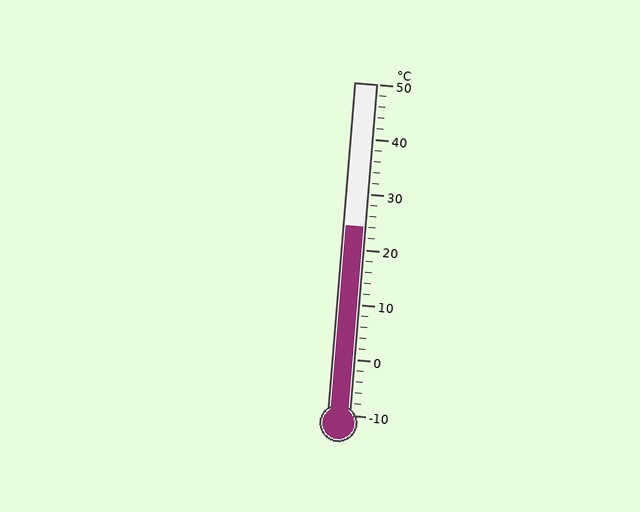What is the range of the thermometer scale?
The thermometer scale ranges from -10°C to 50°C.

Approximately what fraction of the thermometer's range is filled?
The thermometer is filled to approximately 55% of its range.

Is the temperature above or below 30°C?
The temperature is below 30°C.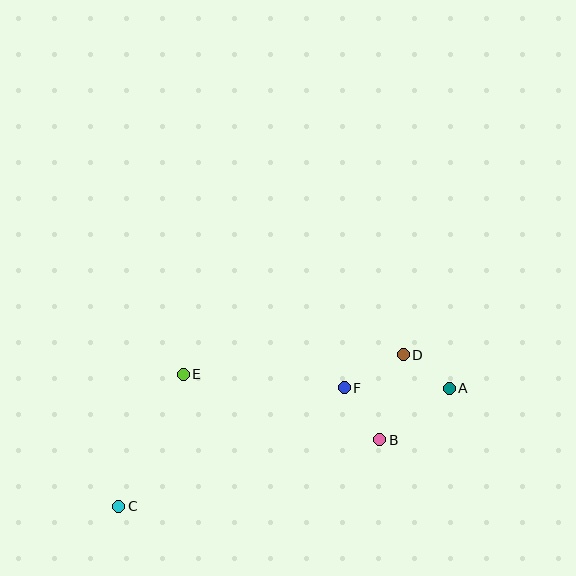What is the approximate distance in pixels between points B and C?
The distance between B and C is approximately 269 pixels.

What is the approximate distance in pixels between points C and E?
The distance between C and E is approximately 147 pixels.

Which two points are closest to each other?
Points A and D are closest to each other.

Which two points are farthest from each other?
Points A and C are farthest from each other.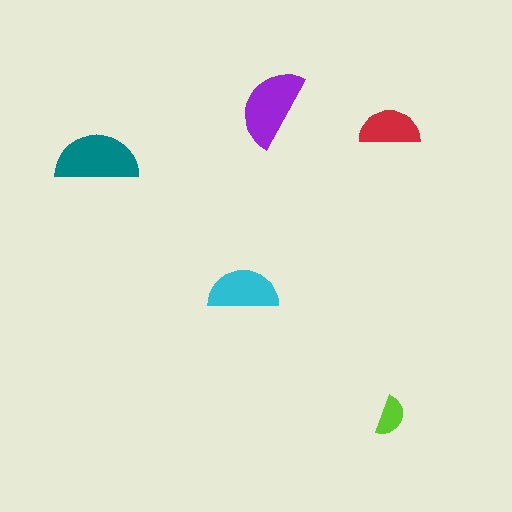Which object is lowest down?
The lime semicircle is bottommost.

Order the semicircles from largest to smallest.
the teal one, the purple one, the cyan one, the red one, the lime one.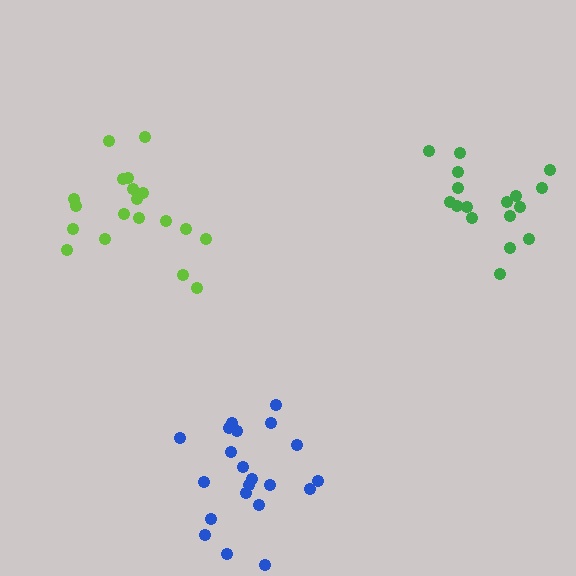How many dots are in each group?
Group 1: 18 dots, Group 2: 21 dots, Group 3: 19 dots (58 total).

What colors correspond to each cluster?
The clusters are colored: green, blue, lime.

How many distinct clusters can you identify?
There are 3 distinct clusters.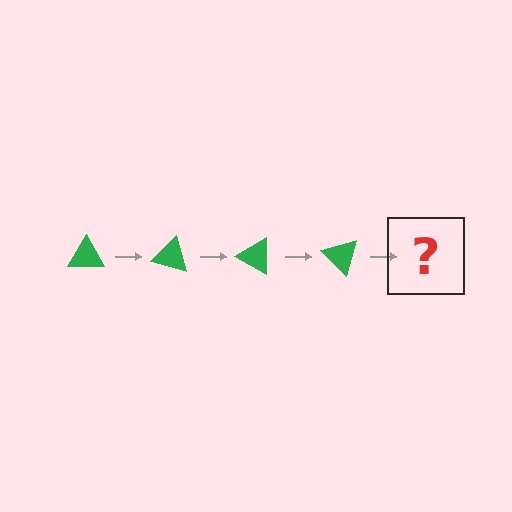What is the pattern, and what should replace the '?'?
The pattern is that the triangle rotates 15 degrees each step. The '?' should be a green triangle rotated 60 degrees.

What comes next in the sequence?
The next element should be a green triangle rotated 60 degrees.